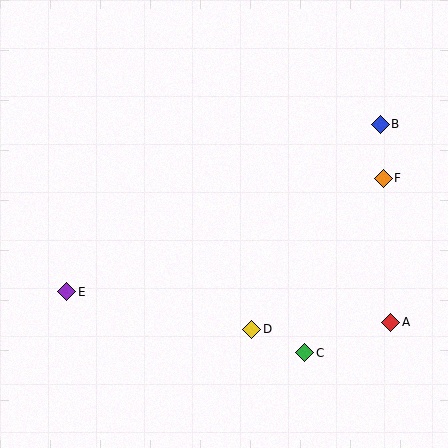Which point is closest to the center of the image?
Point D at (252, 329) is closest to the center.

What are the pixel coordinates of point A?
Point A is at (391, 322).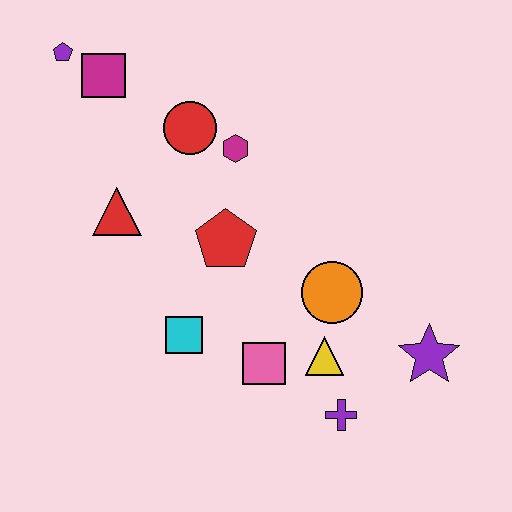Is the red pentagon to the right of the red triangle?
Yes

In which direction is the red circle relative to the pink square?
The red circle is above the pink square.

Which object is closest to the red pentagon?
The magenta hexagon is closest to the red pentagon.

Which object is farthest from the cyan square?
The purple pentagon is farthest from the cyan square.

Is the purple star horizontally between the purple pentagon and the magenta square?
No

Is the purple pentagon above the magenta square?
Yes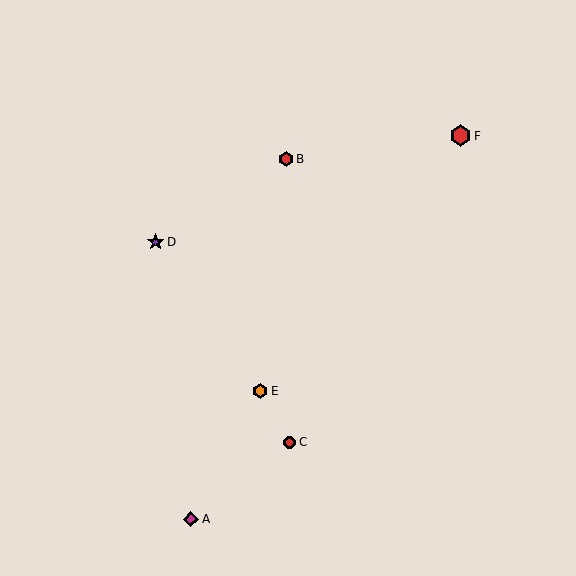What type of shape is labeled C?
Shape C is a red circle.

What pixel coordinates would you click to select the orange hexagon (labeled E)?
Click at (260, 391) to select the orange hexagon E.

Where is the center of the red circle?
The center of the red circle is at (290, 442).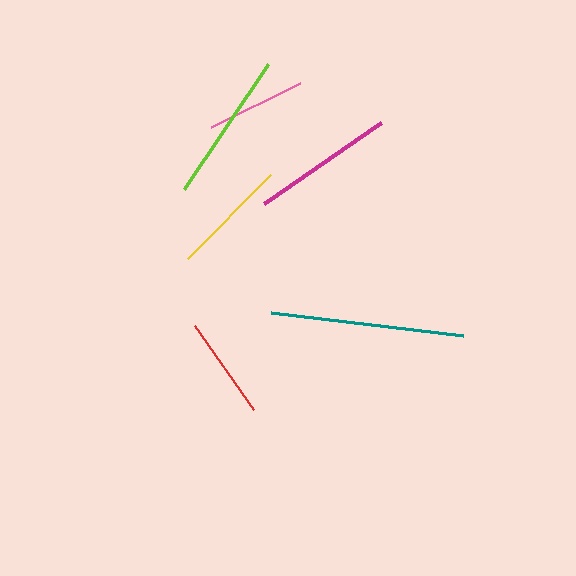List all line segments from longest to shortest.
From longest to shortest: teal, lime, magenta, yellow, red, pink.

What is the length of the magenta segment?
The magenta segment is approximately 142 pixels long.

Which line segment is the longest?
The teal line is the longest at approximately 193 pixels.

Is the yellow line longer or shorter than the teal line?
The teal line is longer than the yellow line.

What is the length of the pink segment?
The pink segment is approximately 99 pixels long.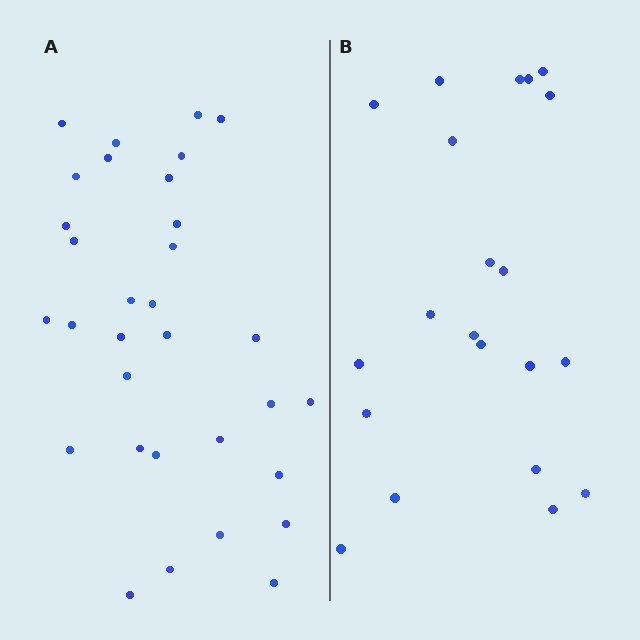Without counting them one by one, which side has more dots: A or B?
Region A (the left region) has more dots.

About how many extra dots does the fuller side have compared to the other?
Region A has roughly 12 or so more dots than region B.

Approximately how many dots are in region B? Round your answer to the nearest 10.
About 20 dots. (The exact count is 21, which rounds to 20.)